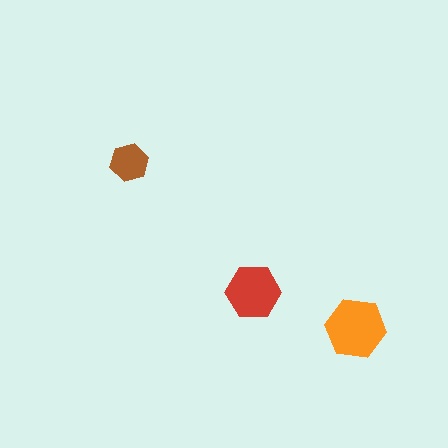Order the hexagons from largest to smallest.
the orange one, the red one, the brown one.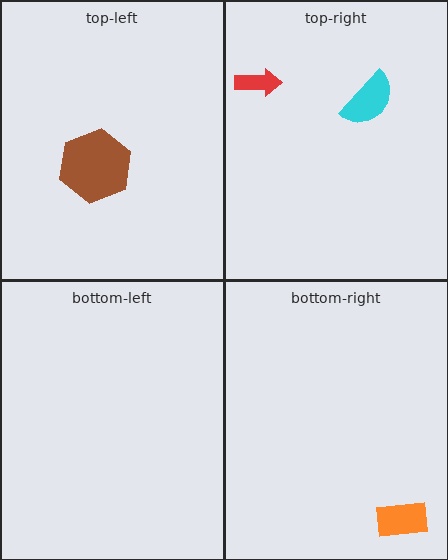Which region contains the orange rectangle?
The bottom-right region.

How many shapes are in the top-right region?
2.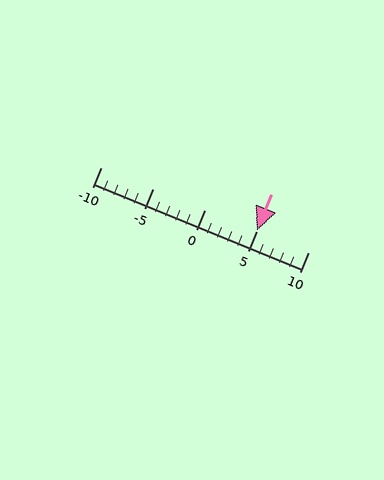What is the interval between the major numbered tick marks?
The major tick marks are spaced 5 units apart.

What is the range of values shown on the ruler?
The ruler shows values from -10 to 10.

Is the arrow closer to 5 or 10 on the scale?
The arrow is closer to 5.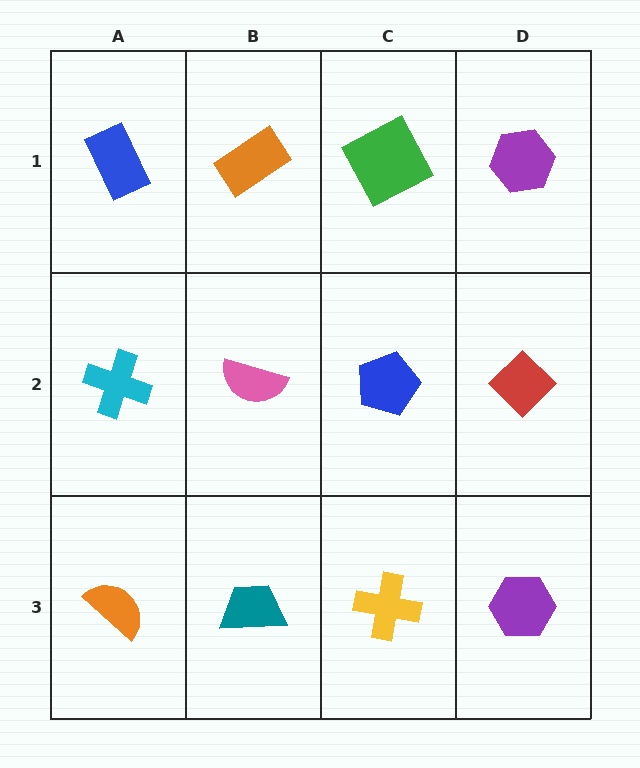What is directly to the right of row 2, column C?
A red diamond.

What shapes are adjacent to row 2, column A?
A blue rectangle (row 1, column A), an orange semicircle (row 3, column A), a pink semicircle (row 2, column B).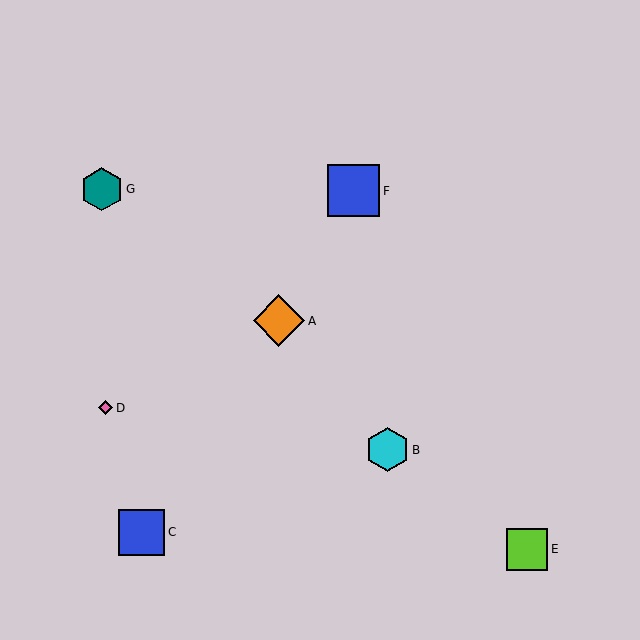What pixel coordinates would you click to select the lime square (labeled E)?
Click at (527, 549) to select the lime square E.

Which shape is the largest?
The blue square (labeled F) is the largest.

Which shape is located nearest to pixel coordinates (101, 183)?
The teal hexagon (labeled G) at (102, 189) is nearest to that location.